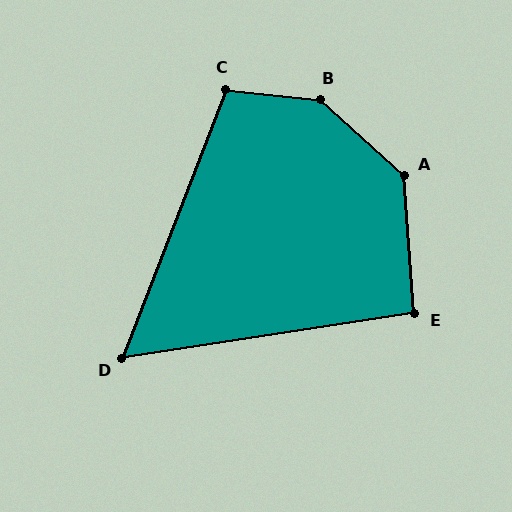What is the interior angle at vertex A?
Approximately 136 degrees (obtuse).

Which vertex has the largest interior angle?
B, at approximately 144 degrees.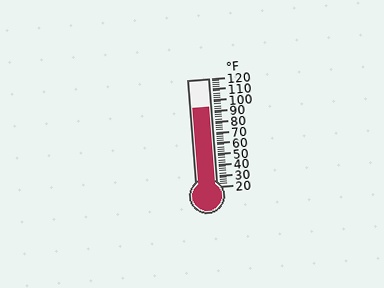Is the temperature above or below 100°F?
The temperature is below 100°F.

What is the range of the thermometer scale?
The thermometer scale ranges from 20°F to 120°F.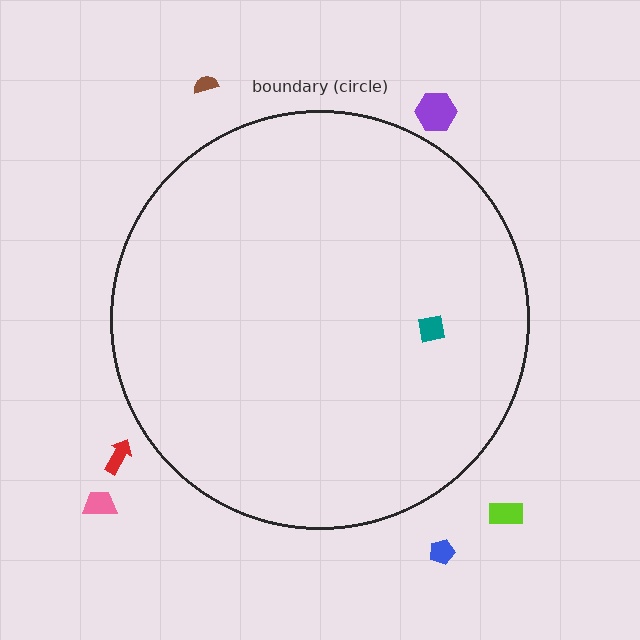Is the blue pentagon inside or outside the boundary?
Outside.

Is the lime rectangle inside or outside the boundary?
Outside.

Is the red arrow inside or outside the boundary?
Outside.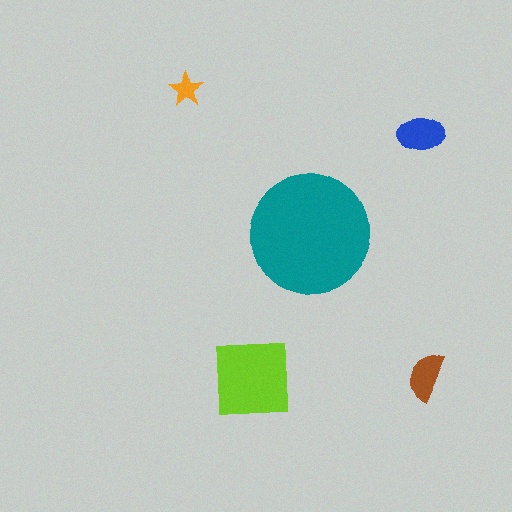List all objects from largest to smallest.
The teal circle, the lime square, the blue ellipse, the brown semicircle, the orange star.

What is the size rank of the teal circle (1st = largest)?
1st.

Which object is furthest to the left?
The orange star is leftmost.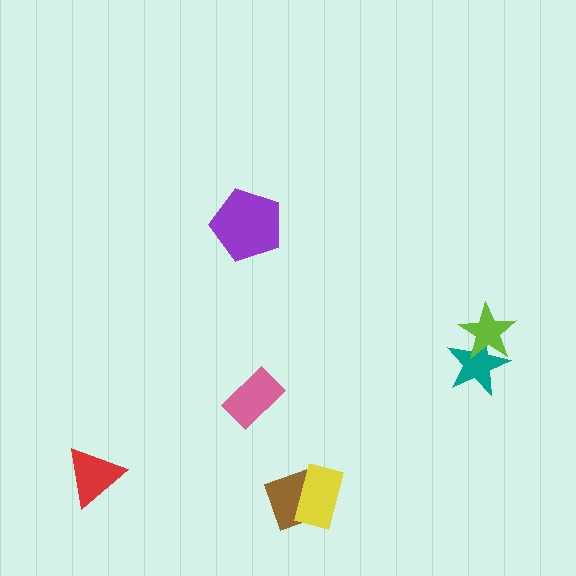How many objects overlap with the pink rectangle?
0 objects overlap with the pink rectangle.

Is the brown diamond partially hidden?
Yes, it is partially covered by another shape.